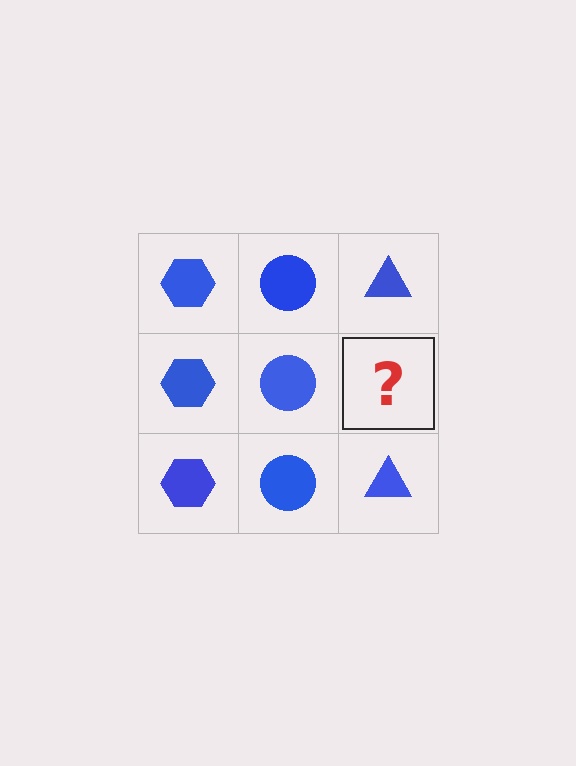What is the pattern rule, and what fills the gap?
The rule is that each column has a consistent shape. The gap should be filled with a blue triangle.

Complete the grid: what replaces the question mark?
The question mark should be replaced with a blue triangle.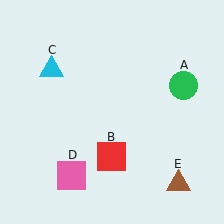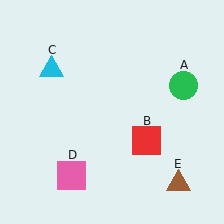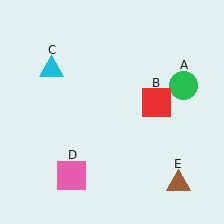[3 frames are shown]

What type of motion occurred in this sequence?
The red square (object B) rotated counterclockwise around the center of the scene.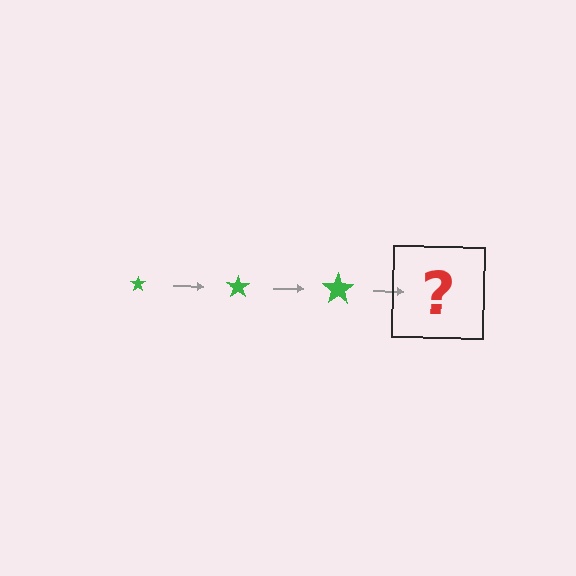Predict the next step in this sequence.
The next step is a green star, larger than the previous one.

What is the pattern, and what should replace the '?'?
The pattern is that the star gets progressively larger each step. The '?' should be a green star, larger than the previous one.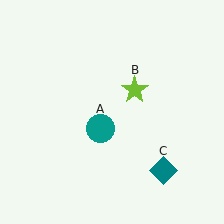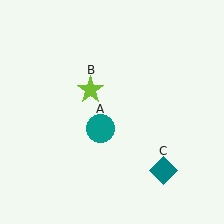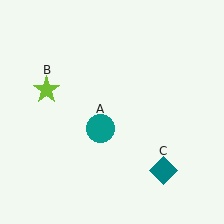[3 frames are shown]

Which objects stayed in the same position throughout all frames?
Teal circle (object A) and teal diamond (object C) remained stationary.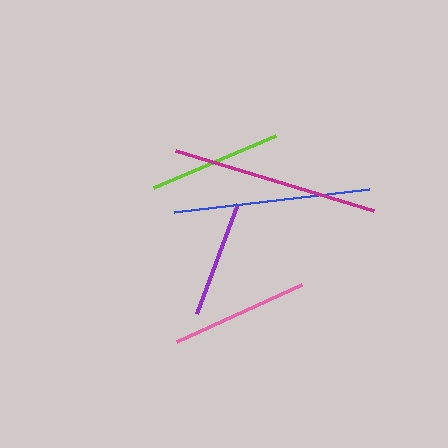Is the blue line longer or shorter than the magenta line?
The magenta line is longer than the blue line.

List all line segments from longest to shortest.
From longest to shortest: magenta, blue, pink, lime, purple.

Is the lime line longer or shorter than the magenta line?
The magenta line is longer than the lime line.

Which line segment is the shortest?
The purple line is the shortest at approximately 118 pixels.